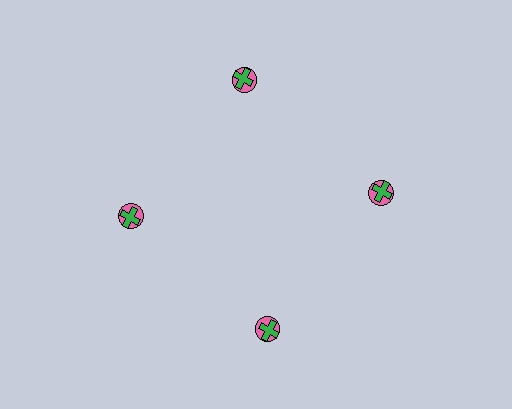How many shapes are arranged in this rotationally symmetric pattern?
There are 8 shapes, arranged in 4 groups of 2.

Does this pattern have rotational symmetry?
Yes, this pattern has 4-fold rotational symmetry. It looks the same after rotating 90 degrees around the center.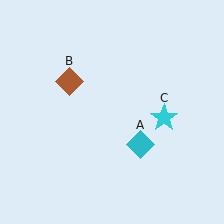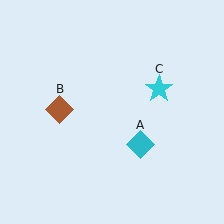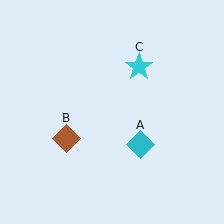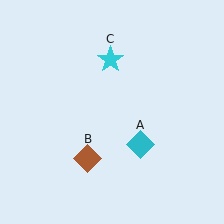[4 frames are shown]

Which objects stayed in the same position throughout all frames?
Cyan diamond (object A) remained stationary.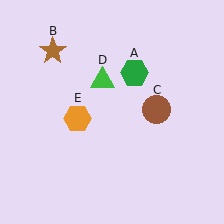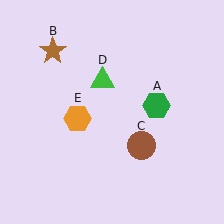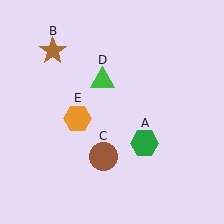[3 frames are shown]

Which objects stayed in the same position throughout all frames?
Brown star (object B) and green triangle (object D) and orange hexagon (object E) remained stationary.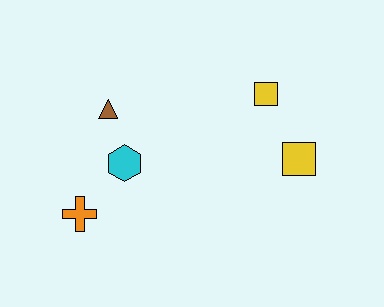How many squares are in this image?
There are 2 squares.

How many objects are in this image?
There are 5 objects.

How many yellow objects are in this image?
There are 2 yellow objects.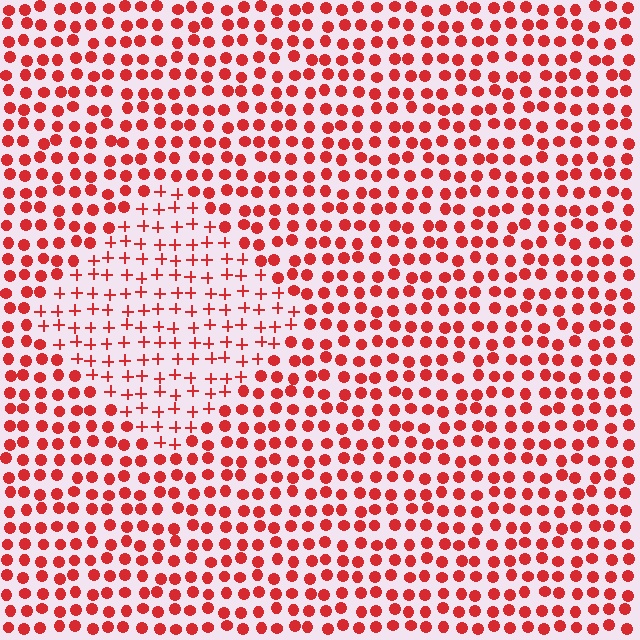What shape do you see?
I see a diamond.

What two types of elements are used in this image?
The image uses plus signs inside the diamond region and circles outside it.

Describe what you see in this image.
The image is filled with small red elements arranged in a uniform grid. A diamond-shaped region contains plus signs, while the surrounding area contains circles. The boundary is defined purely by the change in element shape.